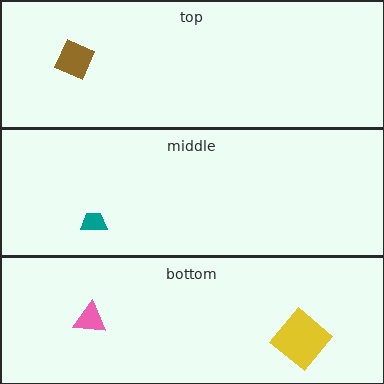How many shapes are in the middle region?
1.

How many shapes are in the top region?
1.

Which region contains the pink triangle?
The bottom region.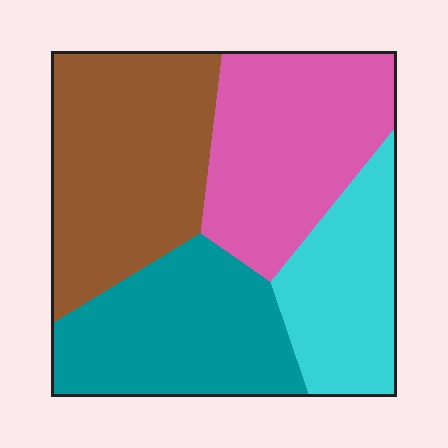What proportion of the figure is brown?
Brown takes up about one third (1/3) of the figure.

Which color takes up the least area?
Cyan, at roughly 20%.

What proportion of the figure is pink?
Pink takes up about one quarter (1/4) of the figure.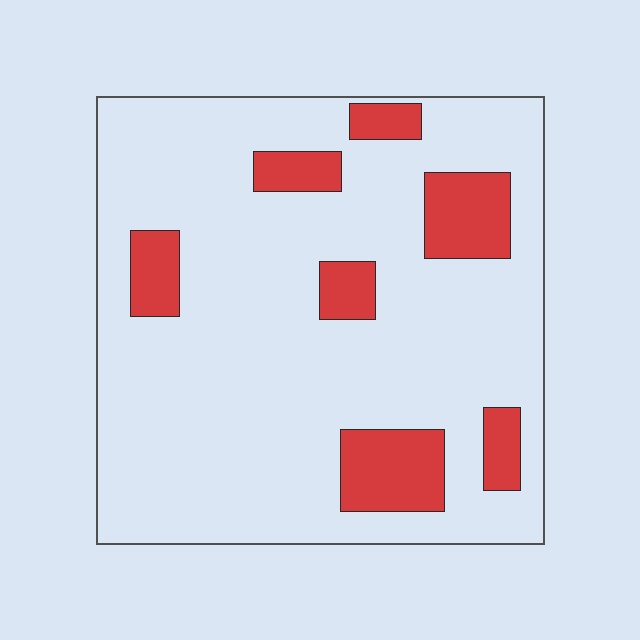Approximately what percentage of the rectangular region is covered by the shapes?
Approximately 15%.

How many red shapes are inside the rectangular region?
7.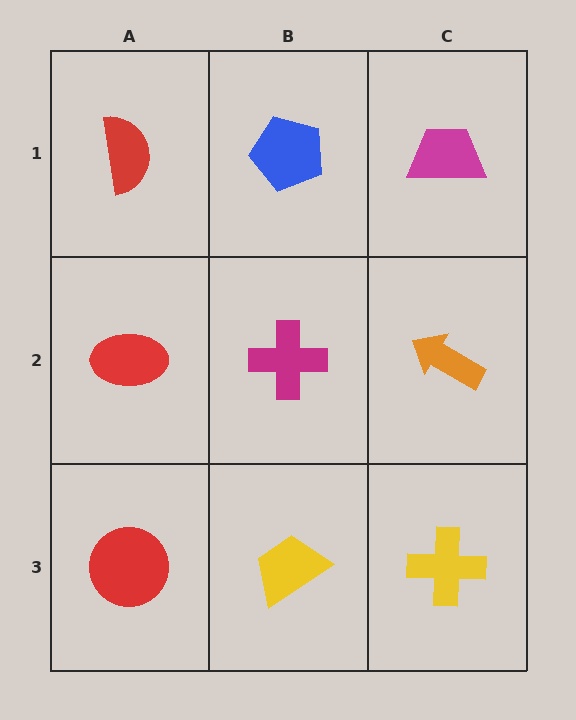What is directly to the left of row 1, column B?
A red semicircle.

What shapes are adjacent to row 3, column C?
An orange arrow (row 2, column C), a yellow trapezoid (row 3, column B).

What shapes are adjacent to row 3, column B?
A magenta cross (row 2, column B), a red circle (row 3, column A), a yellow cross (row 3, column C).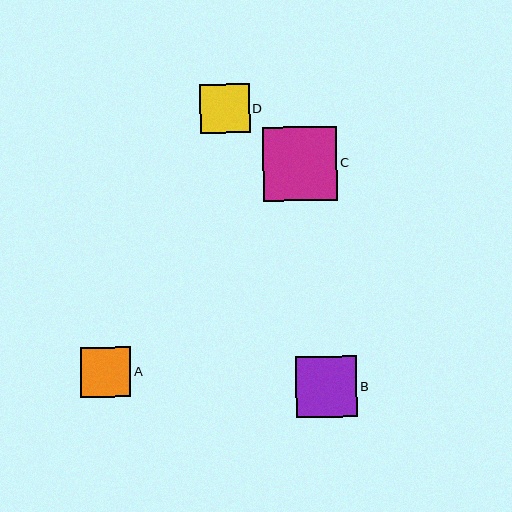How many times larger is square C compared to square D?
Square C is approximately 1.5 times the size of square D.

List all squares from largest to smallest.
From largest to smallest: C, B, A, D.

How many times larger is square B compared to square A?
Square B is approximately 1.2 times the size of square A.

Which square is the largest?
Square C is the largest with a size of approximately 74 pixels.